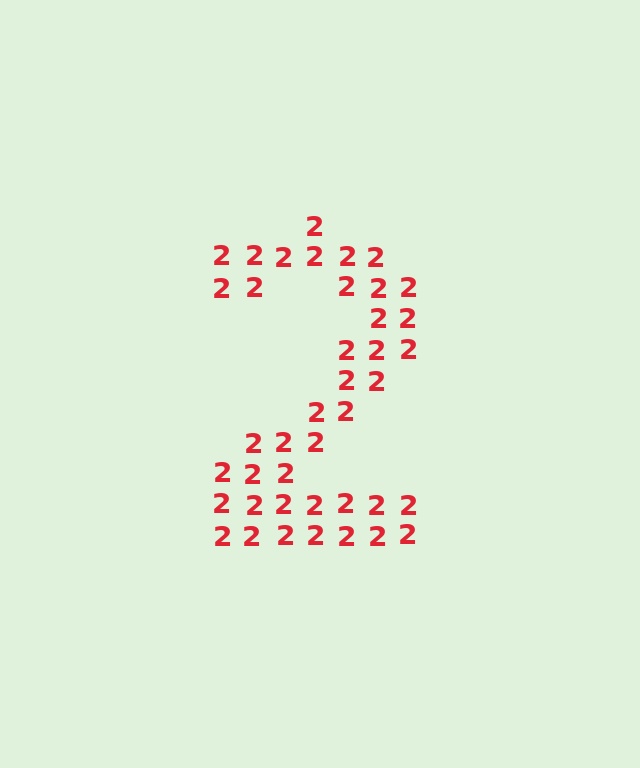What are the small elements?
The small elements are digit 2's.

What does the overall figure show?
The overall figure shows the digit 2.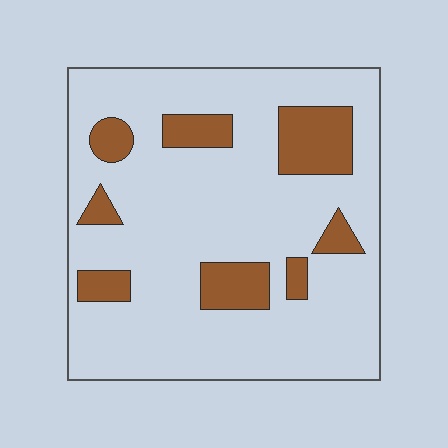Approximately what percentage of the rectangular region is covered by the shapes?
Approximately 20%.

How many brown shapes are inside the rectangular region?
8.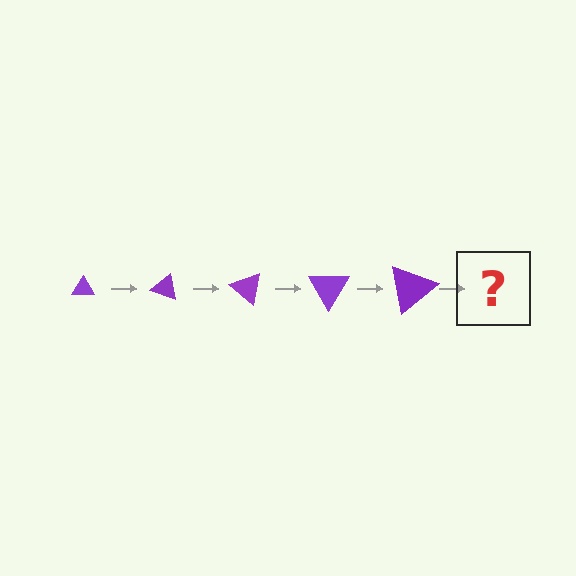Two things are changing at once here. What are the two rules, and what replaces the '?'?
The two rules are that the triangle grows larger each step and it rotates 20 degrees each step. The '?' should be a triangle, larger than the previous one and rotated 100 degrees from the start.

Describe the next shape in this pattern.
It should be a triangle, larger than the previous one and rotated 100 degrees from the start.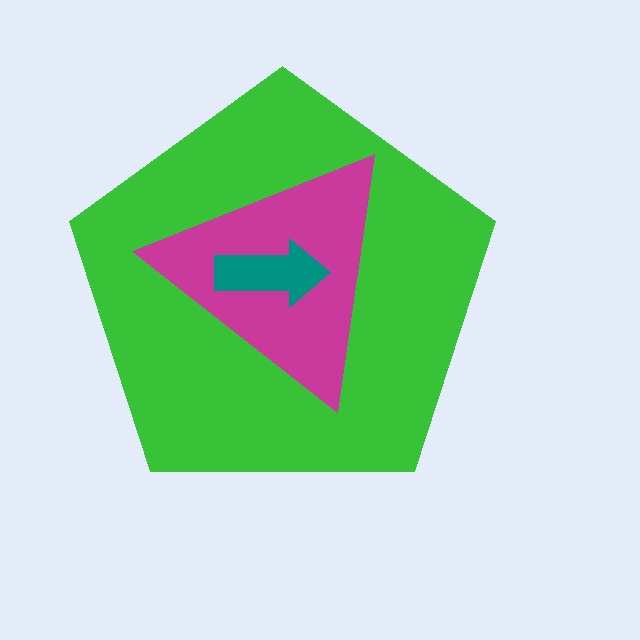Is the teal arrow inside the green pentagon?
Yes.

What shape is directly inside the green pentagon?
The magenta triangle.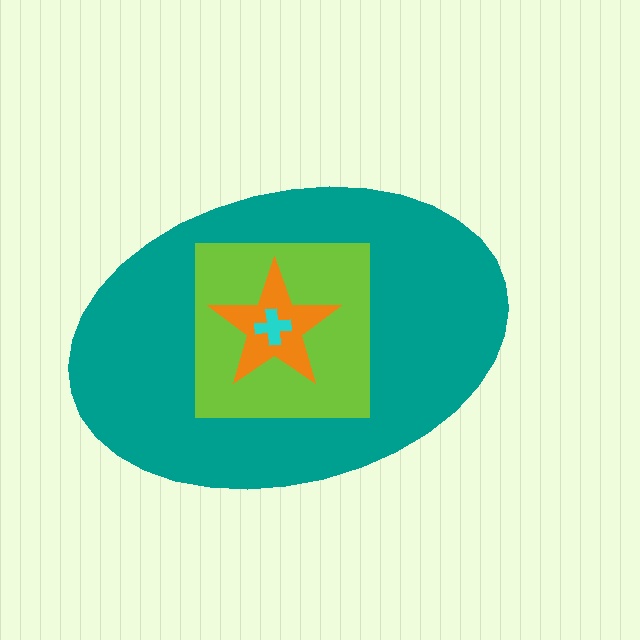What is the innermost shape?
The cyan cross.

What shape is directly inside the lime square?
The orange star.